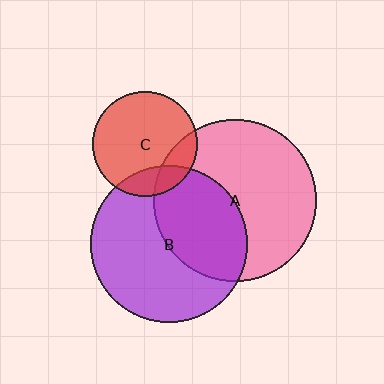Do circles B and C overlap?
Yes.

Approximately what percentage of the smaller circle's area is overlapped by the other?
Approximately 15%.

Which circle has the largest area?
Circle A (pink).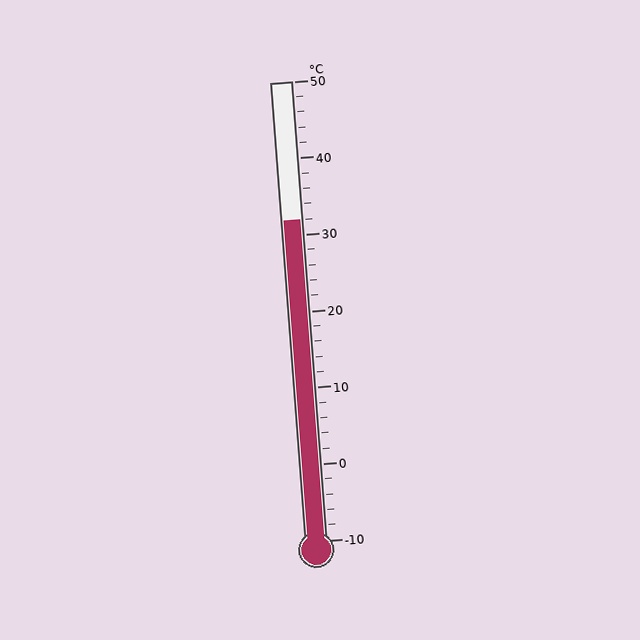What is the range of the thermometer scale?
The thermometer scale ranges from -10°C to 50°C.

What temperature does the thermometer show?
The thermometer shows approximately 32°C.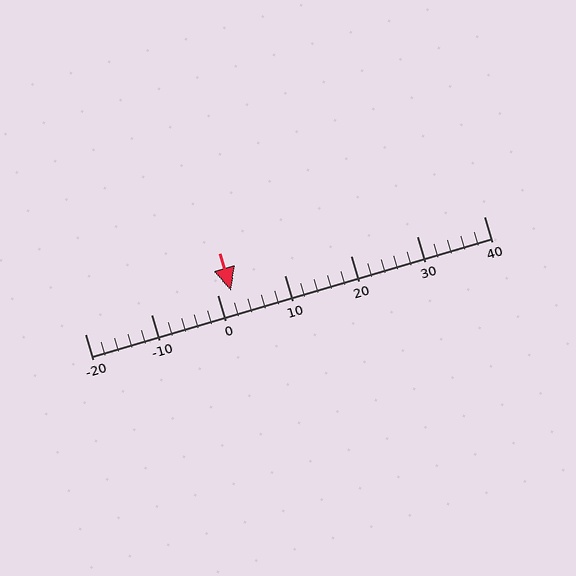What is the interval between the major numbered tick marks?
The major tick marks are spaced 10 units apart.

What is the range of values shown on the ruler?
The ruler shows values from -20 to 40.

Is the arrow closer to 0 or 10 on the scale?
The arrow is closer to 0.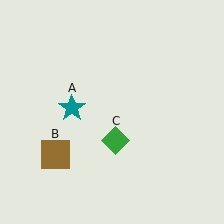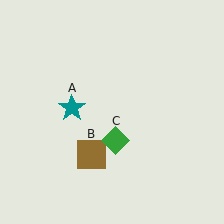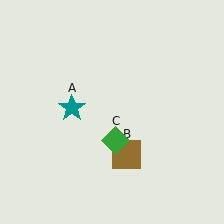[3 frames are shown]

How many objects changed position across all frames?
1 object changed position: brown square (object B).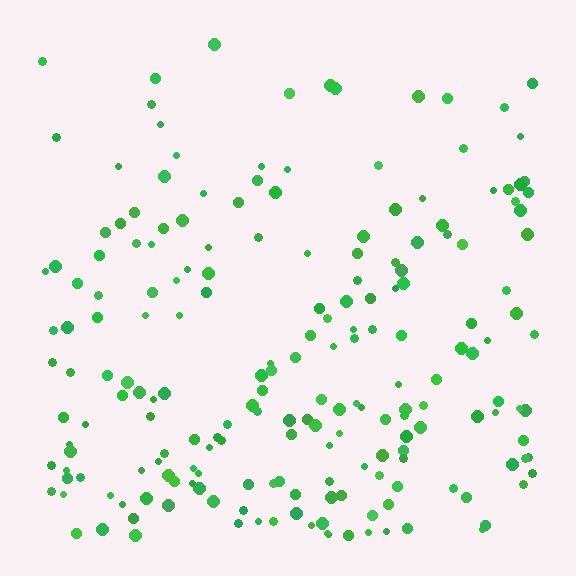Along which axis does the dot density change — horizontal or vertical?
Vertical.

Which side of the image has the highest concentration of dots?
The bottom.